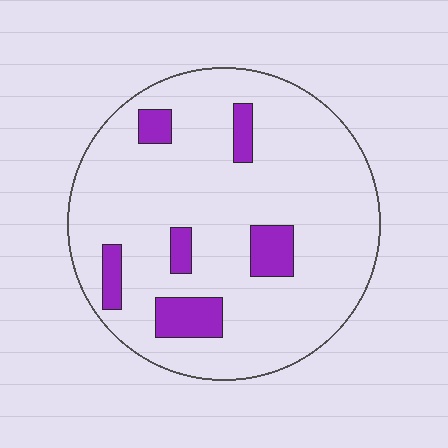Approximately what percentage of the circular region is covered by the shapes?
Approximately 15%.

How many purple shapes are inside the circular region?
6.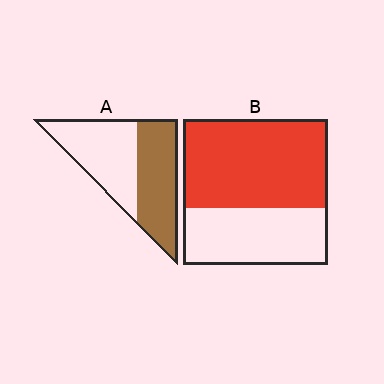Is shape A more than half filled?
Roughly half.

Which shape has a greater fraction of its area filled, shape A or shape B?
Shape B.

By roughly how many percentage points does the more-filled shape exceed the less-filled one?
By roughly 10 percentage points (B over A).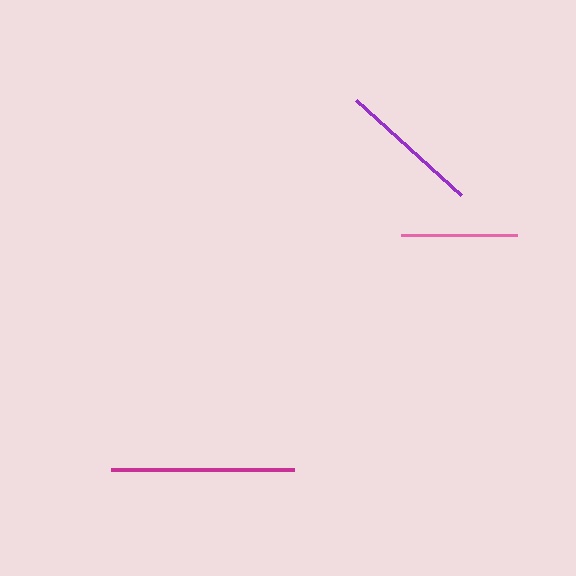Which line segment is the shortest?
The pink line is the shortest at approximately 116 pixels.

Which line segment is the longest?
The magenta line is the longest at approximately 183 pixels.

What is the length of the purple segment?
The purple segment is approximately 142 pixels long.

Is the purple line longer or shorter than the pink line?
The purple line is longer than the pink line.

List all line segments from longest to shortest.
From longest to shortest: magenta, purple, pink.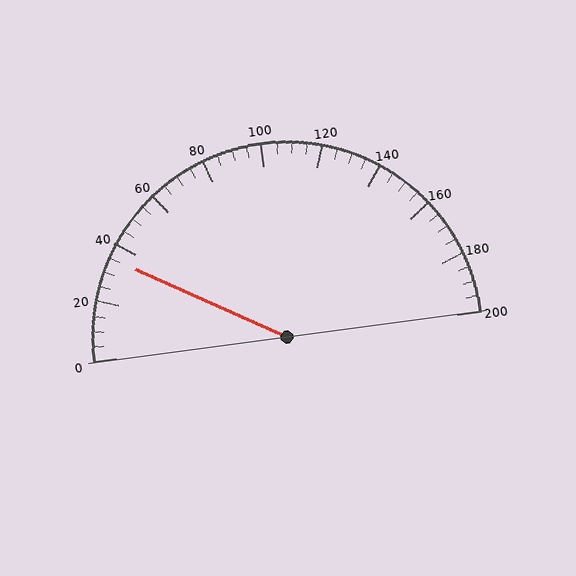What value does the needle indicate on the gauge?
The needle indicates approximately 35.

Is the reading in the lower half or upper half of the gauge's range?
The reading is in the lower half of the range (0 to 200).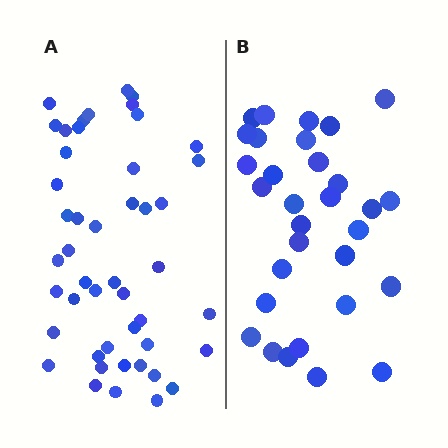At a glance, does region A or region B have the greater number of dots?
Region A (the left region) has more dots.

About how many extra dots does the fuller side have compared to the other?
Region A has approximately 15 more dots than region B.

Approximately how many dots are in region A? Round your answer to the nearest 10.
About 50 dots. (The exact count is 47, which rounds to 50.)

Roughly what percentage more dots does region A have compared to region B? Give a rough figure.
About 50% more.